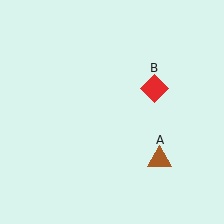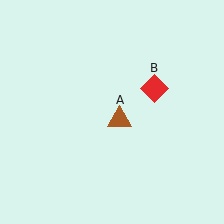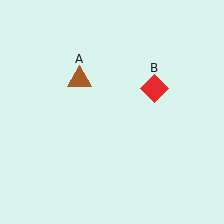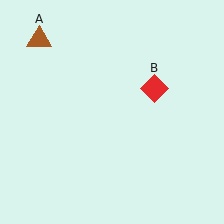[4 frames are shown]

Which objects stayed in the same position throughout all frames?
Red diamond (object B) remained stationary.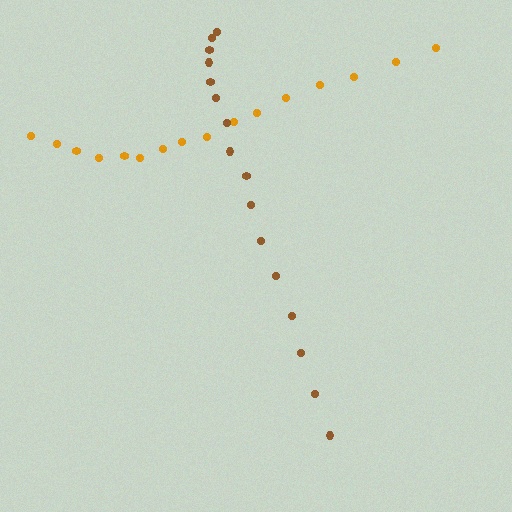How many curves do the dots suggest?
There are 2 distinct paths.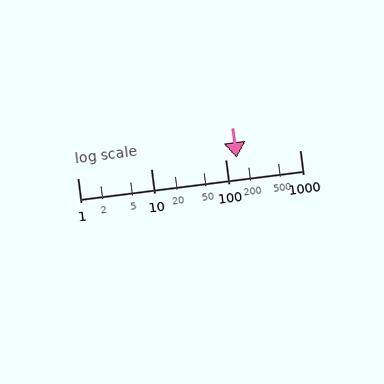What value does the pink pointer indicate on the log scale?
The pointer indicates approximately 140.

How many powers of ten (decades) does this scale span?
The scale spans 3 decades, from 1 to 1000.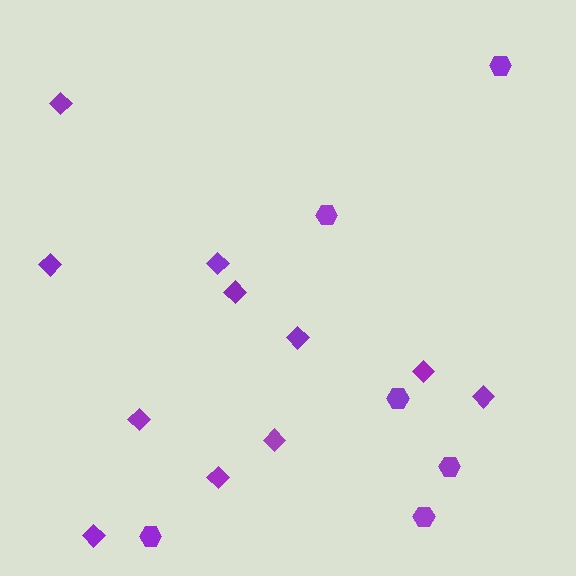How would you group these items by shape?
There are 2 groups: one group of diamonds (11) and one group of hexagons (6).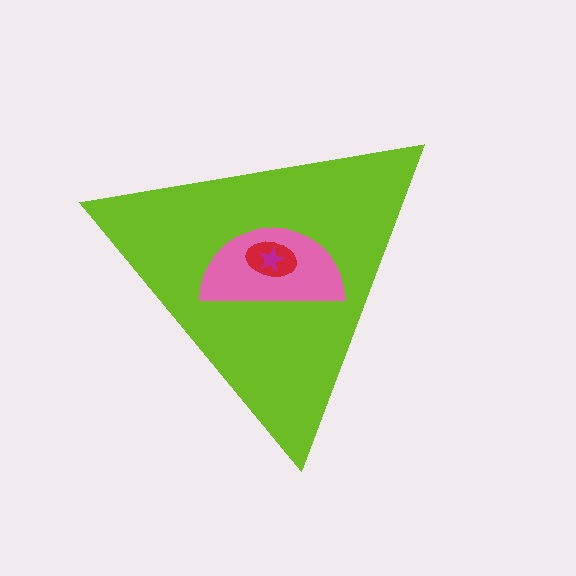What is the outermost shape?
The lime triangle.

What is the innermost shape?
The magenta star.